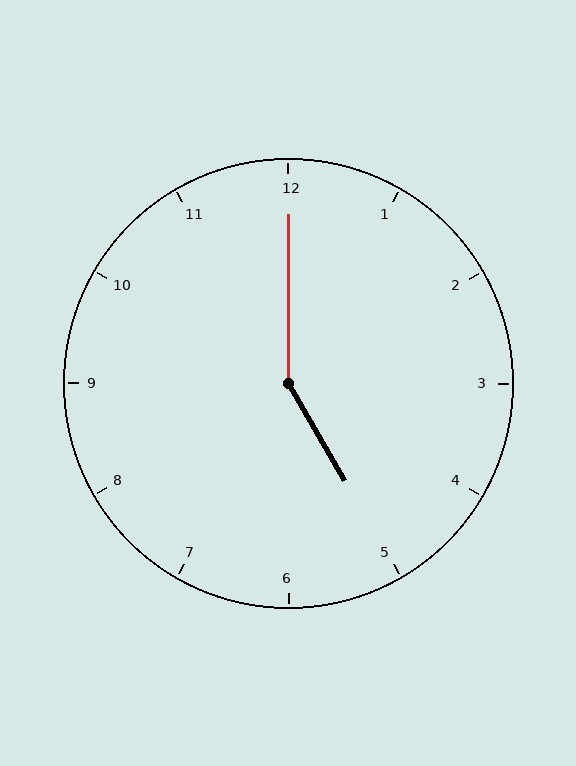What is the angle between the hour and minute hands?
Approximately 150 degrees.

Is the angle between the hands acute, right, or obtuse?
It is obtuse.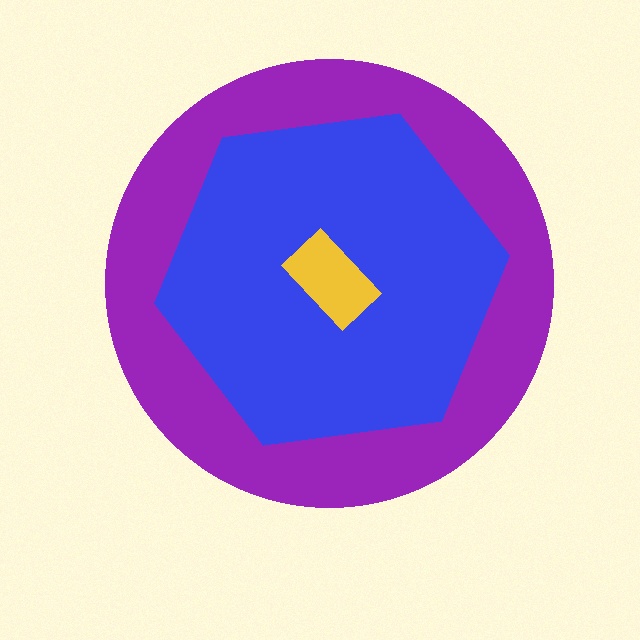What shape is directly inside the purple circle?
The blue hexagon.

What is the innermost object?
The yellow rectangle.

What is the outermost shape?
The purple circle.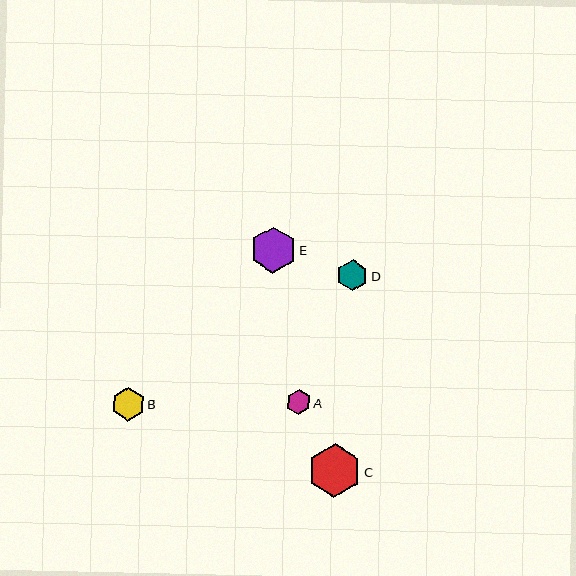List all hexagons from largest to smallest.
From largest to smallest: C, E, B, D, A.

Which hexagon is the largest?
Hexagon C is the largest with a size of approximately 53 pixels.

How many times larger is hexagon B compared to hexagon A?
Hexagon B is approximately 1.4 times the size of hexagon A.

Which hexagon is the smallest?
Hexagon A is the smallest with a size of approximately 24 pixels.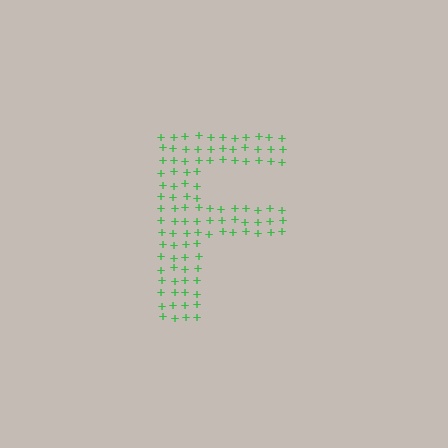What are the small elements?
The small elements are plus signs.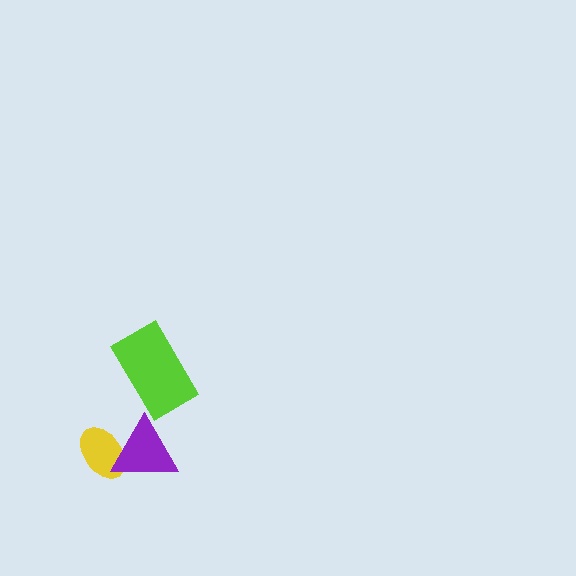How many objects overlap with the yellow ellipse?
1 object overlaps with the yellow ellipse.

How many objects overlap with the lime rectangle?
0 objects overlap with the lime rectangle.